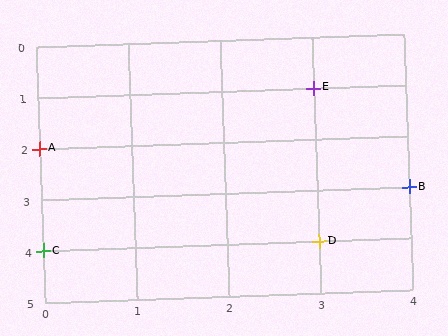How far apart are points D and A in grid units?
Points D and A are 3 columns and 2 rows apart (about 3.6 grid units diagonally).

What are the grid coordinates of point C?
Point C is at grid coordinates (0, 4).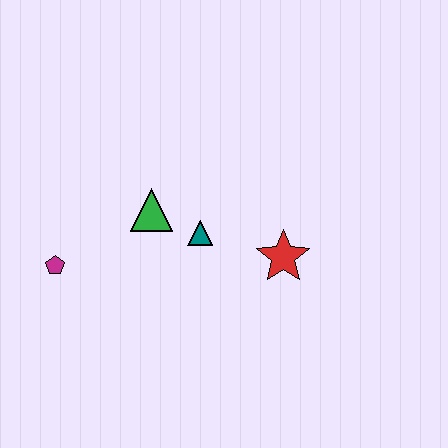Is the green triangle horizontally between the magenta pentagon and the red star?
Yes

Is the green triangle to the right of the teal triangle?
No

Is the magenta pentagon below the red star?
Yes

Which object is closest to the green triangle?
The teal triangle is closest to the green triangle.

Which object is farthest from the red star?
The magenta pentagon is farthest from the red star.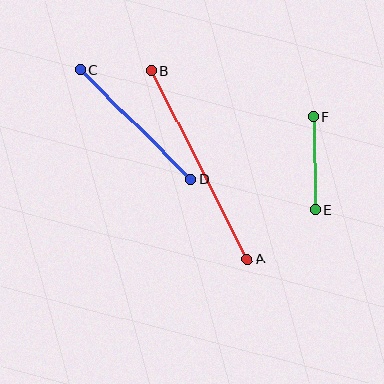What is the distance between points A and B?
The distance is approximately 211 pixels.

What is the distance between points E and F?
The distance is approximately 93 pixels.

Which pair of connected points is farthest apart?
Points A and B are farthest apart.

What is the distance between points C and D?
The distance is approximately 155 pixels.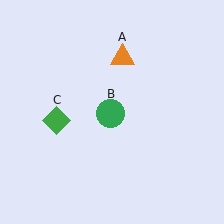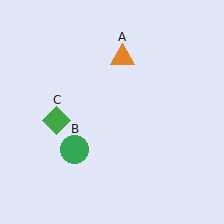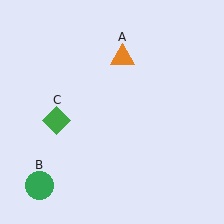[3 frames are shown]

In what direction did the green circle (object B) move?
The green circle (object B) moved down and to the left.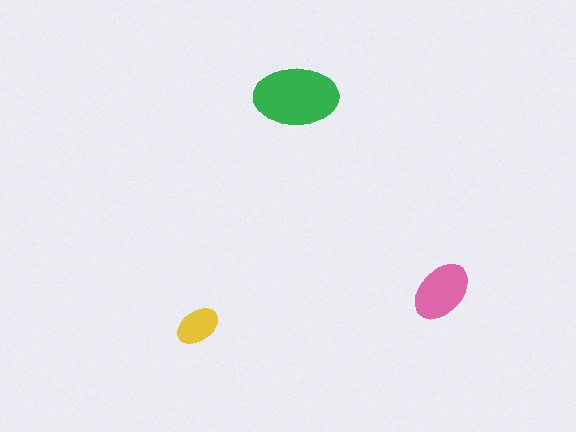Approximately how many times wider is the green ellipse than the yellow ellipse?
About 2 times wider.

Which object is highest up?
The green ellipse is topmost.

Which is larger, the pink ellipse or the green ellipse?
The green one.